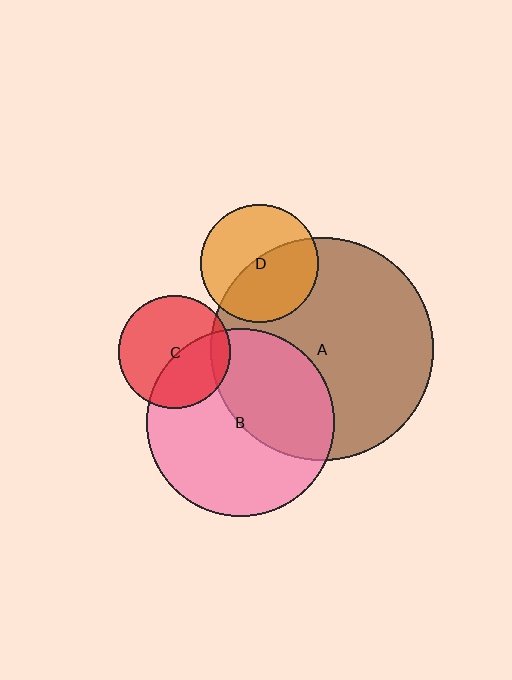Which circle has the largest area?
Circle A (brown).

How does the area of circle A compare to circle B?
Approximately 1.4 times.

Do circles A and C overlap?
Yes.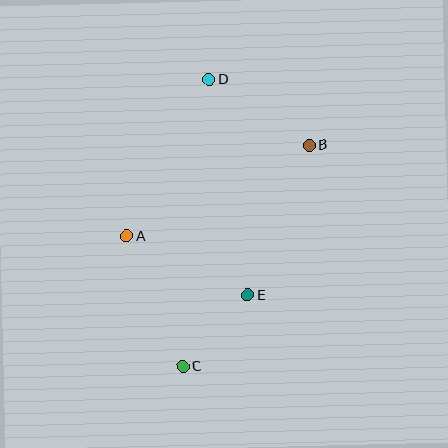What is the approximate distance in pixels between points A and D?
The distance between A and D is approximately 176 pixels.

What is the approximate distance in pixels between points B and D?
The distance between B and D is approximately 120 pixels.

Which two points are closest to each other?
Points C and E are closest to each other.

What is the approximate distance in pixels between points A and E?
The distance between A and E is approximately 134 pixels.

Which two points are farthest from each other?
Points C and D are farthest from each other.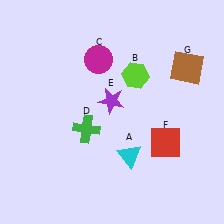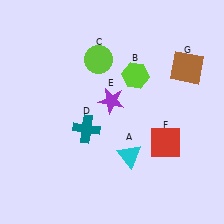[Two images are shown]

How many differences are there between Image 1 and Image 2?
There are 2 differences between the two images.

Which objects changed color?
C changed from magenta to lime. D changed from green to teal.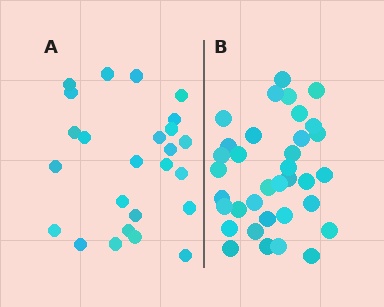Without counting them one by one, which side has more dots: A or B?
Region B (the right region) has more dots.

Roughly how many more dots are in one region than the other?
Region B has roughly 10 or so more dots than region A.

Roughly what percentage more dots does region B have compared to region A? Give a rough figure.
About 40% more.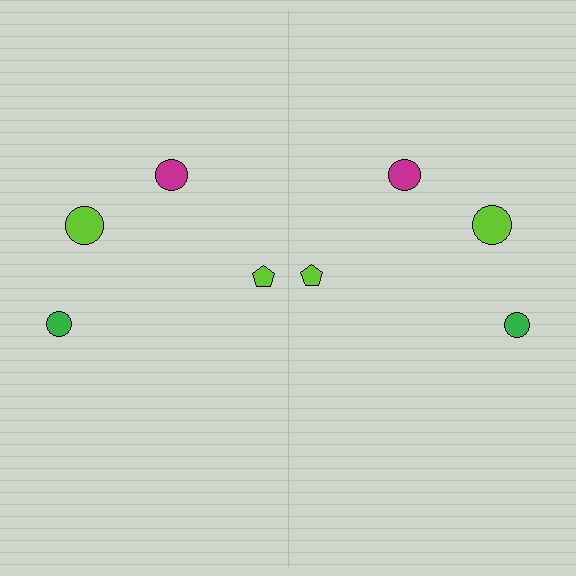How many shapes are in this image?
There are 8 shapes in this image.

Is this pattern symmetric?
Yes, this pattern has bilateral (reflection) symmetry.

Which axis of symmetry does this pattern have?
The pattern has a vertical axis of symmetry running through the center of the image.